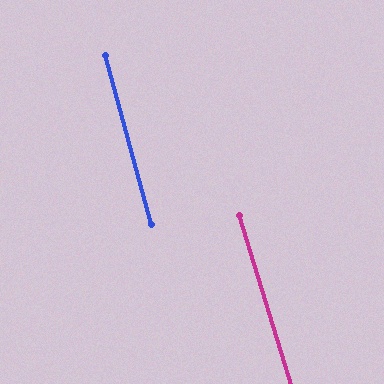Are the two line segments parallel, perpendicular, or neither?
Parallel — their directions differ by only 2.0°.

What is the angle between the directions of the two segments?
Approximately 2 degrees.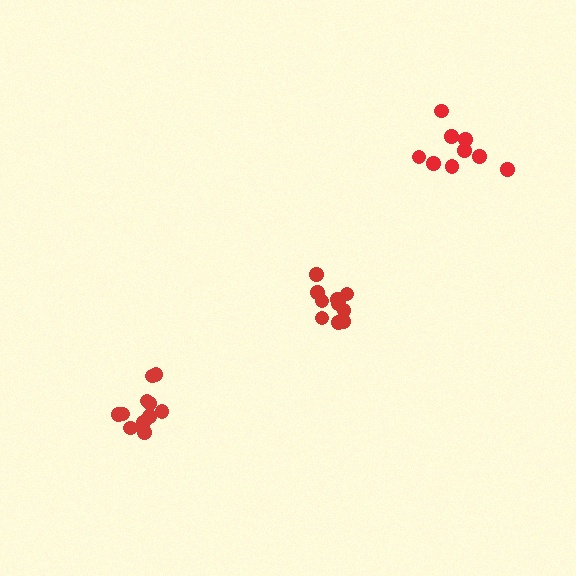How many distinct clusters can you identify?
There are 3 distinct clusters.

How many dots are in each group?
Group 1: 10 dots, Group 2: 9 dots, Group 3: 11 dots (30 total).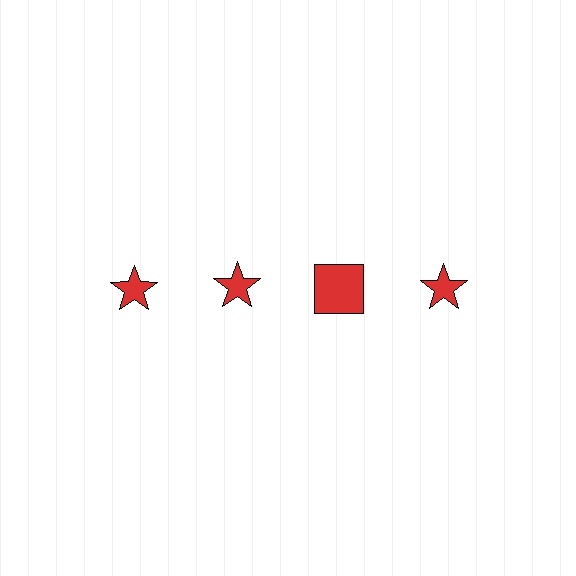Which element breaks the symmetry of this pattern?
The red square in the top row, center column breaks the symmetry. All other shapes are red stars.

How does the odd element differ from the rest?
It has a different shape: square instead of star.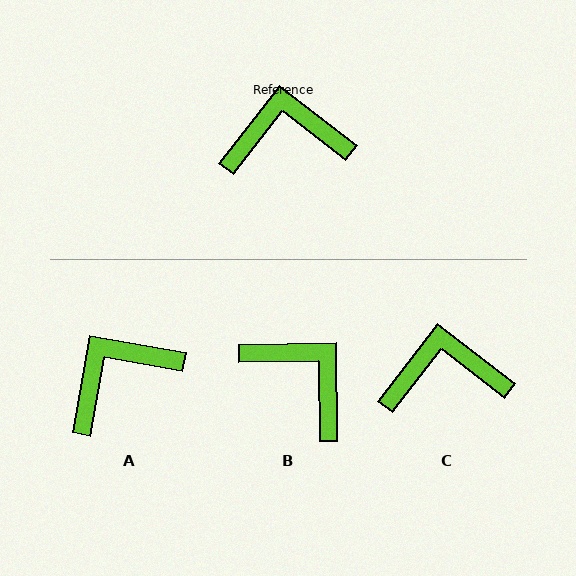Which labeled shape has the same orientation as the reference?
C.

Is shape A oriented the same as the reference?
No, it is off by about 28 degrees.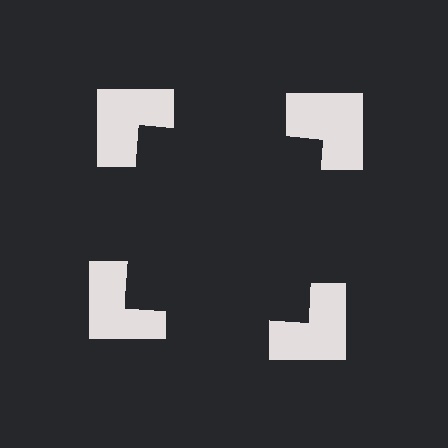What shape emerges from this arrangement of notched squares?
An illusory square — its edges are inferred from the aligned wedge cuts in the notched squares, not physically drawn.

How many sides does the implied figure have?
4 sides.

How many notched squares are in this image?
There are 4 — one at each vertex of the illusory square.